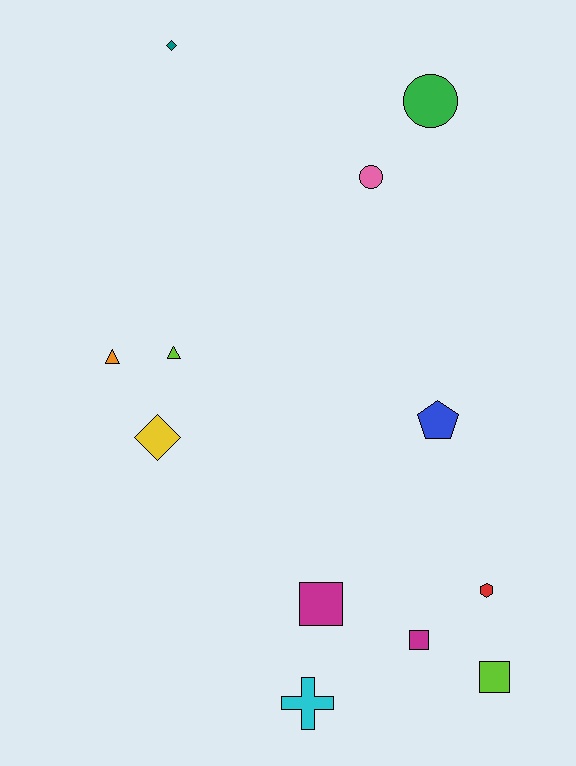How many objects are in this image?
There are 12 objects.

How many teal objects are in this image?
There is 1 teal object.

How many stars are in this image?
There are no stars.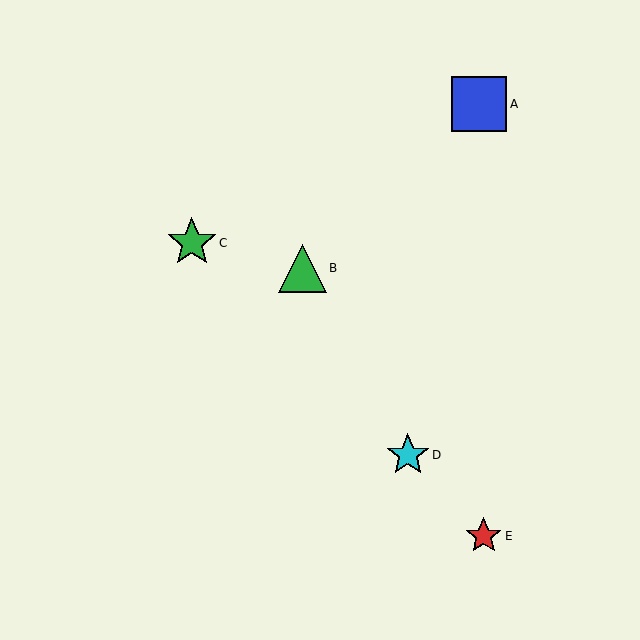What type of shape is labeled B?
Shape B is a green triangle.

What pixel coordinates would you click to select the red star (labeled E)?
Click at (484, 536) to select the red star E.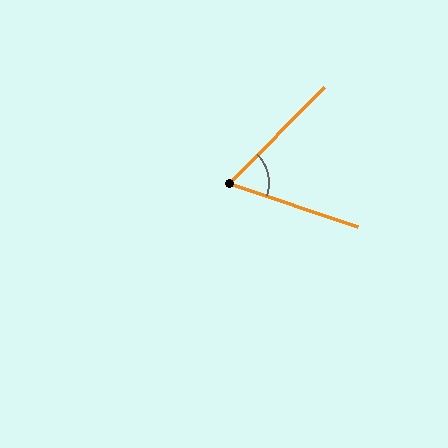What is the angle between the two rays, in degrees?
Approximately 64 degrees.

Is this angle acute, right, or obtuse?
It is acute.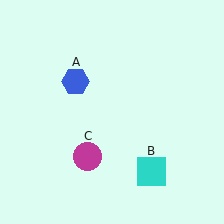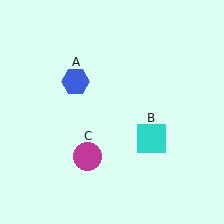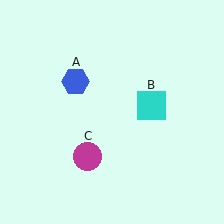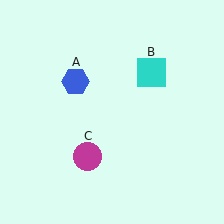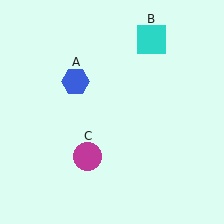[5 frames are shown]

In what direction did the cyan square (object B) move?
The cyan square (object B) moved up.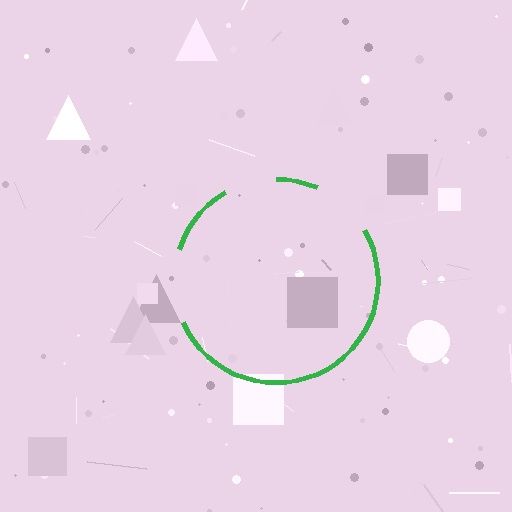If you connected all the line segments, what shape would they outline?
They would outline a circle.